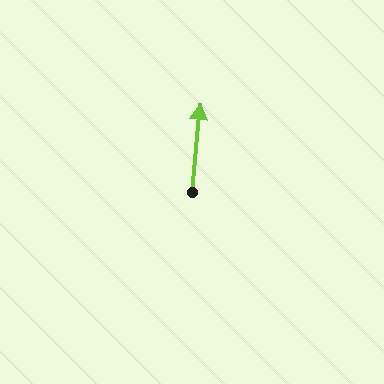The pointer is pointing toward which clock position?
Roughly 12 o'clock.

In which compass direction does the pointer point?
North.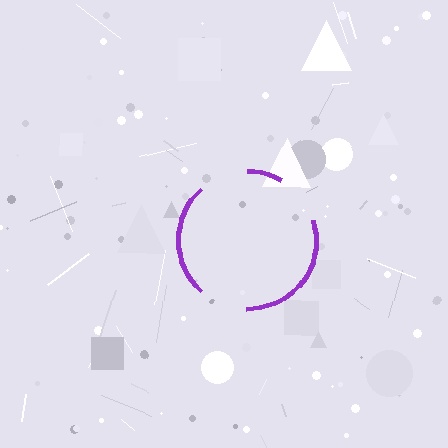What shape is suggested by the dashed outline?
The dashed outline suggests a circle.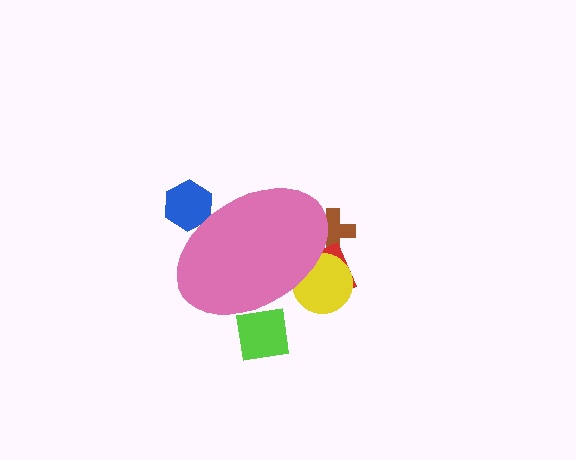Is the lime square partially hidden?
Yes, the lime square is partially hidden behind the pink ellipse.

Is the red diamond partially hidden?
Yes, the red diamond is partially hidden behind the pink ellipse.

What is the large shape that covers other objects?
A pink ellipse.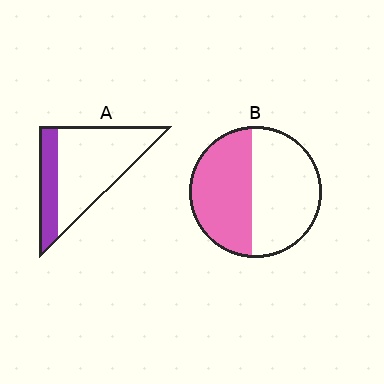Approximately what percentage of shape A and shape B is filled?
A is approximately 25% and B is approximately 45%.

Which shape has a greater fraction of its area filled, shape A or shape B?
Shape B.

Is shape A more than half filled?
No.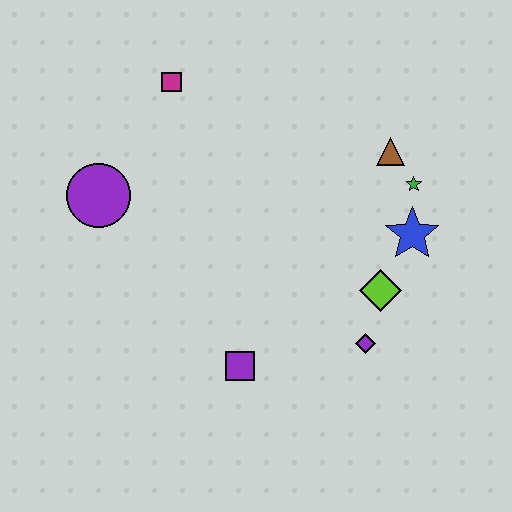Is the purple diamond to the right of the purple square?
Yes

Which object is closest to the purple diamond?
The lime diamond is closest to the purple diamond.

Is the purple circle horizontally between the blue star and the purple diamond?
No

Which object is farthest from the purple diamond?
The magenta square is farthest from the purple diamond.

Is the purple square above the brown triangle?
No